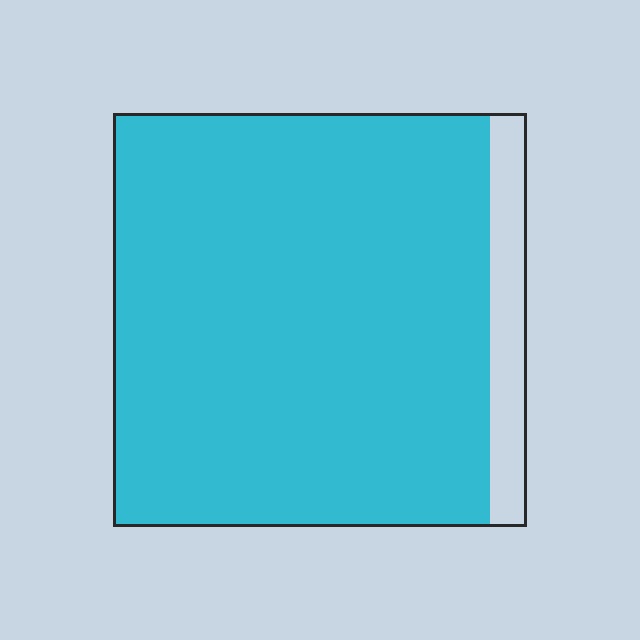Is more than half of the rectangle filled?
Yes.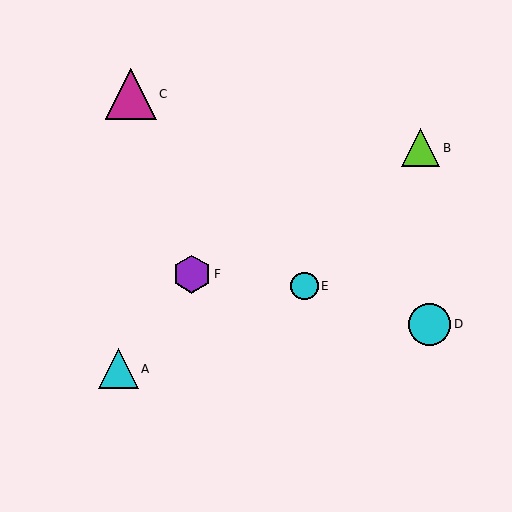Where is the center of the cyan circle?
The center of the cyan circle is at (430, 324).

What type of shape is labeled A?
Shape A is a cyan triangle.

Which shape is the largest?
The magenta triangle (labeled C) is the largest.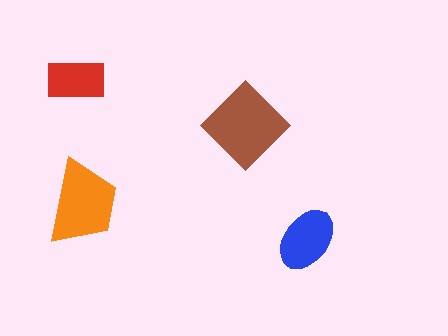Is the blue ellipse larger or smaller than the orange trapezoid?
Smaller.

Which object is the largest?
The brown diamond.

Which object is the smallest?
The red rectangle.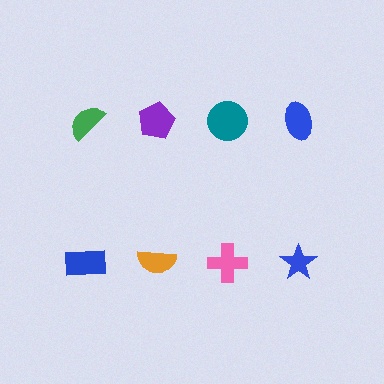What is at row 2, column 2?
An orange semicircle.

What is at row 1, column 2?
A purple pentagon.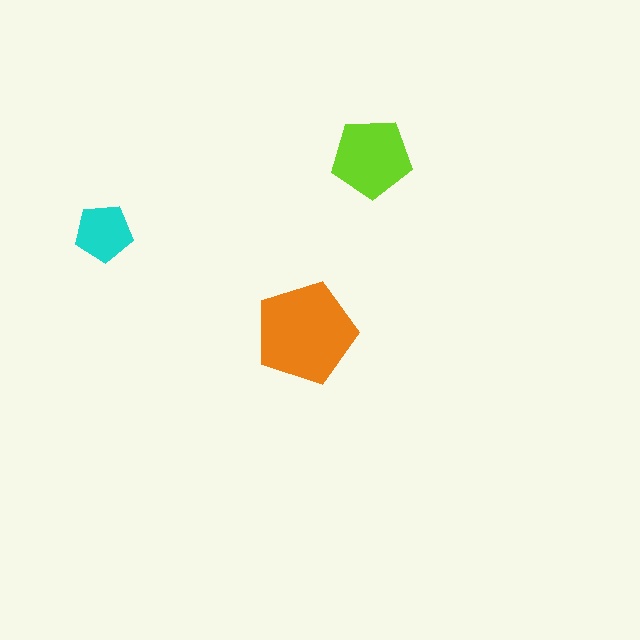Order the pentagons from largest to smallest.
the orange one, the lime one, the cyan one.